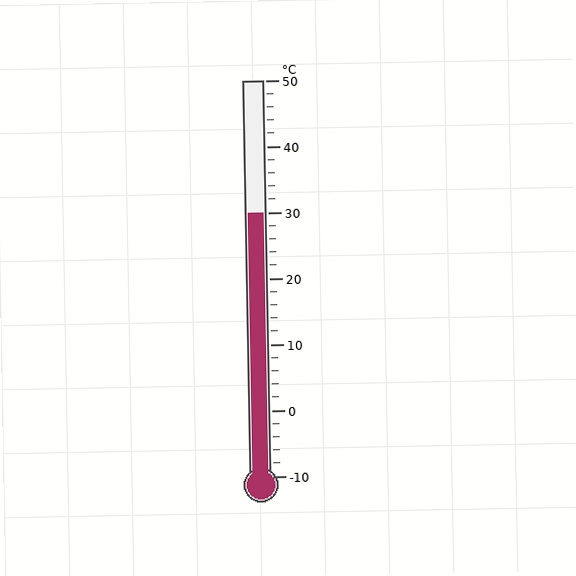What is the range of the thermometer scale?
The thermometer scale ranges from -10°C to 50°C.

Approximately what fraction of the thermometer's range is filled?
The thermometer is filled to approximately 65% of its range.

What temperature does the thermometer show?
The thermometer shows approximately 30°C.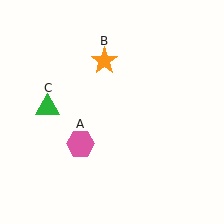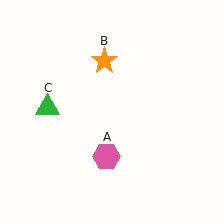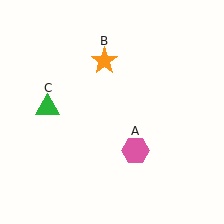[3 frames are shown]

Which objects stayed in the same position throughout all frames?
Orange star (object B) and green triangle (object C) remained stationary.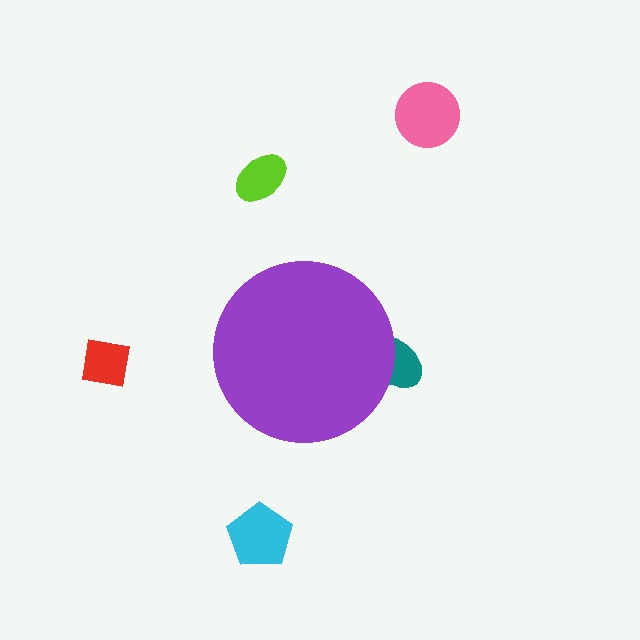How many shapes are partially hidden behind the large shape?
1 shape is partially hidden.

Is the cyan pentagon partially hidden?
No, the cyan pentagon is fully visible.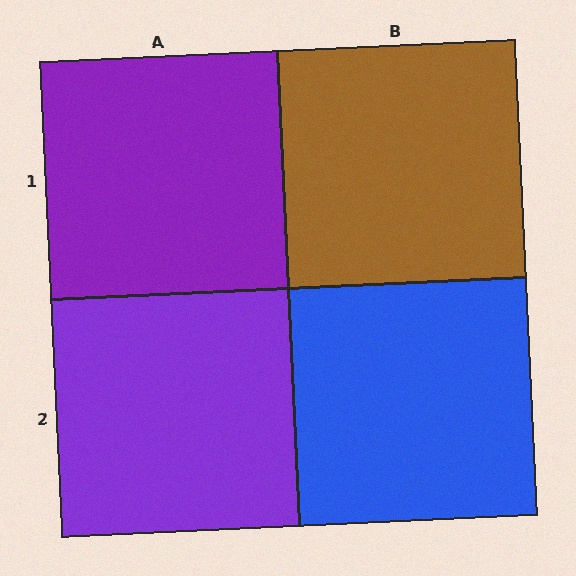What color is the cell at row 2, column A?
Purple.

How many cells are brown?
1 cell is brown.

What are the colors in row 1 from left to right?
Purple, brown.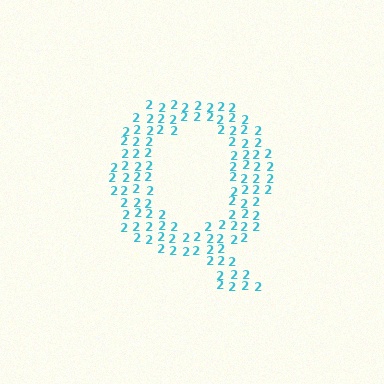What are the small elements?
The small elements are digit 2's.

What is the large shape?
The large shape is the letter Q.